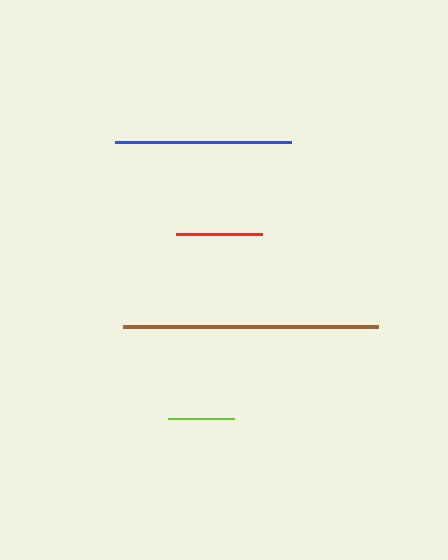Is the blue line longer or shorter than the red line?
The blue line is longer than the red line.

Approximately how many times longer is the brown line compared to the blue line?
The brown line is approximately 1.4 times the length of the blue line.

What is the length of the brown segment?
The brown segment is approximately 255 pixels long.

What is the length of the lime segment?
The lime segment is approximately 67 pixels long.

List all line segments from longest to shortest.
From longest to shortest: brown, blue, red, lime.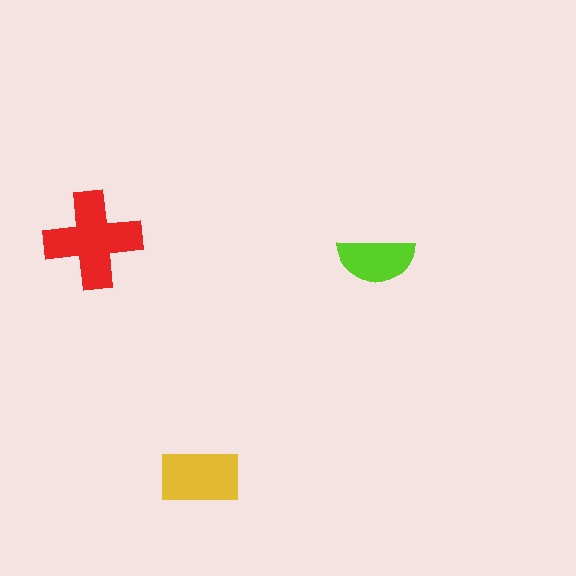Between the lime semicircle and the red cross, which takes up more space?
The red cross.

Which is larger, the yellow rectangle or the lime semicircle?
The yellow rectangle.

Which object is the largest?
The red cross.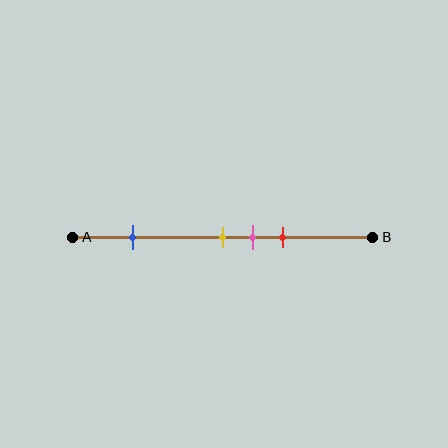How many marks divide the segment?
There are 4 marks dividing the segment.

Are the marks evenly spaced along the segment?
No, the marks are not evenly spaced.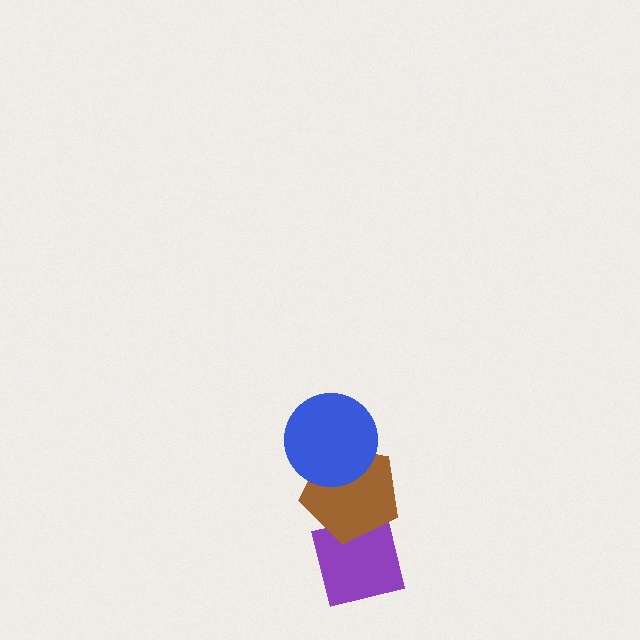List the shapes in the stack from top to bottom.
From top to bottom: the blue circle, the brown pentagon, the purple square.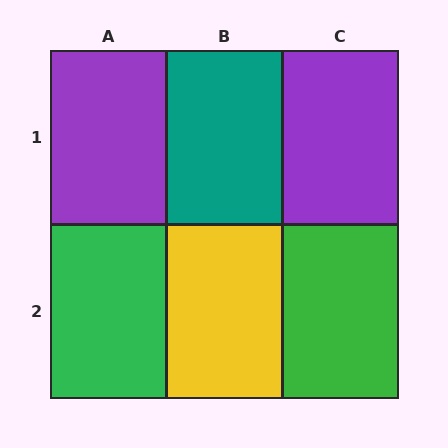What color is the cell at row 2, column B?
Yellow.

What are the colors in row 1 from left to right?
Purple, teal, purple.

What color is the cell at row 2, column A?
Green.